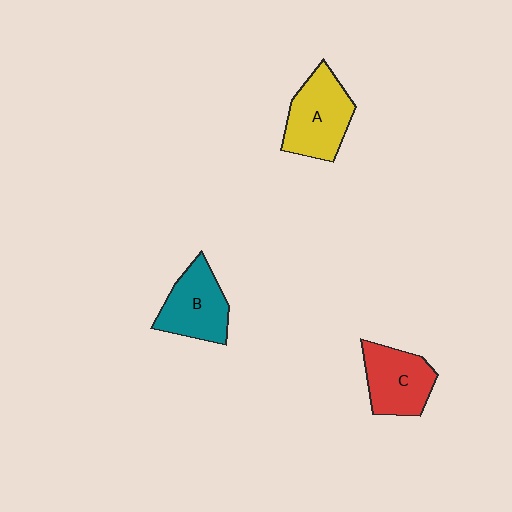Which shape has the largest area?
Shape A (yellow).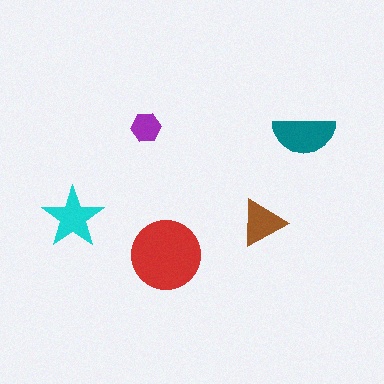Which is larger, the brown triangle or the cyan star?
The cyan star.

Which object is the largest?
The red circle.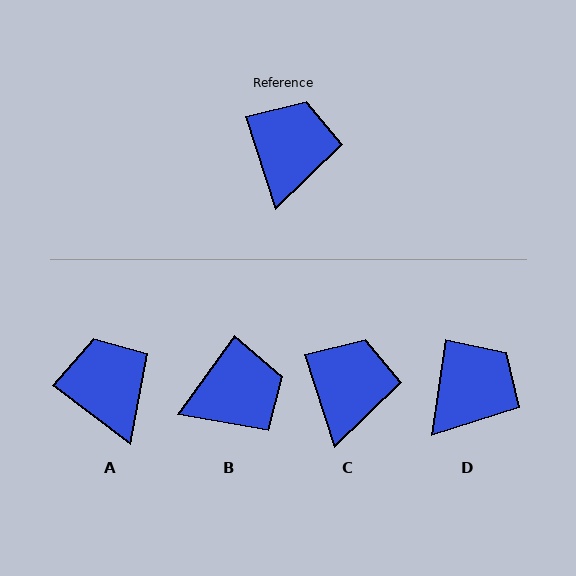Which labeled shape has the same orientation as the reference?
C.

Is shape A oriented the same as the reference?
No, it is off by about 35 degrees.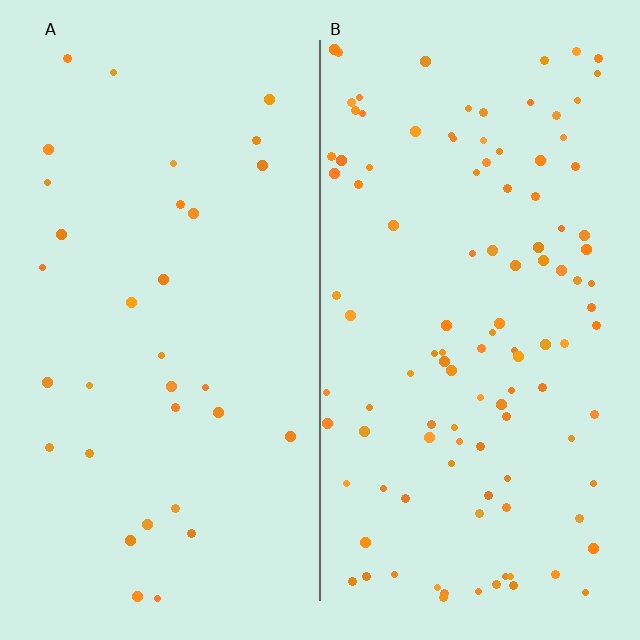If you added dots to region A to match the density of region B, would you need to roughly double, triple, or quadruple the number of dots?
Approximately triple.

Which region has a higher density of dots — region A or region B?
B (the right).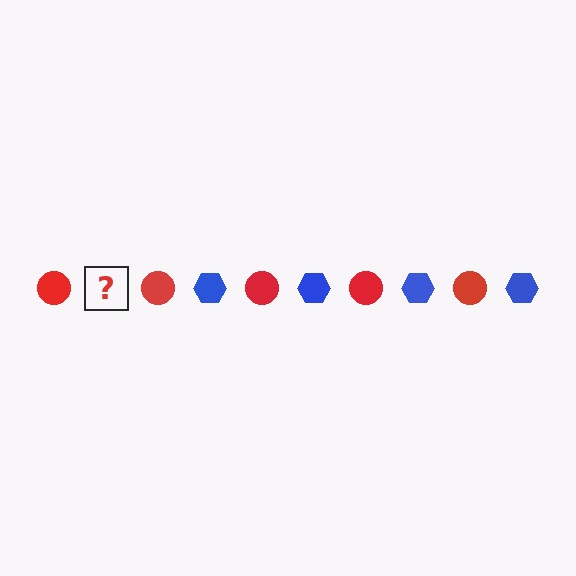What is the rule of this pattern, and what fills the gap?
The rule is that the pattern alternates between red circle and blue hexagon. The gap should be filled with a blue hexagon.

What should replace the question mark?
The question mark should be replaced with a blue hexagon.